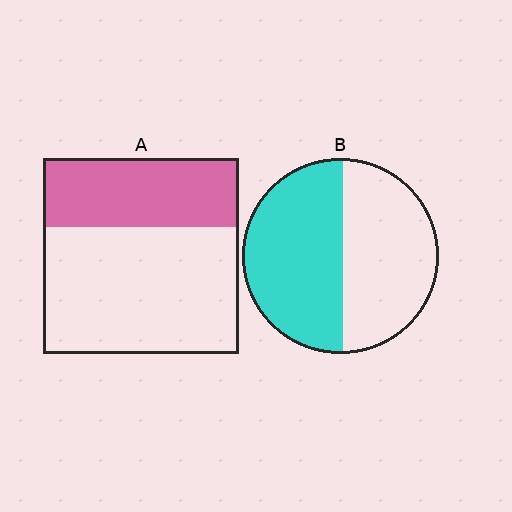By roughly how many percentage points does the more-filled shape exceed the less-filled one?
By roughly 15 percentage points (B over A).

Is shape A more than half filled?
No.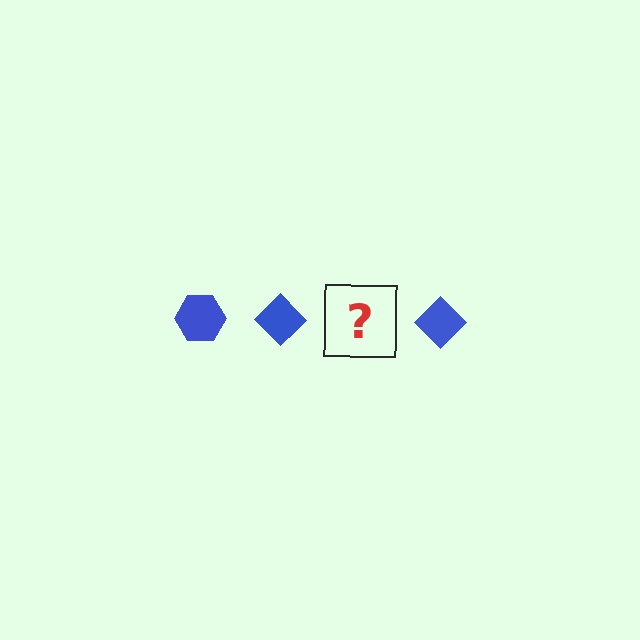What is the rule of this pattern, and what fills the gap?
The rule is that the pattern cycles through hexagon, diamond shapes in blue. The gap should be filled with a blue hexagon.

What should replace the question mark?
The question mark should be replaced with a blue hexagon.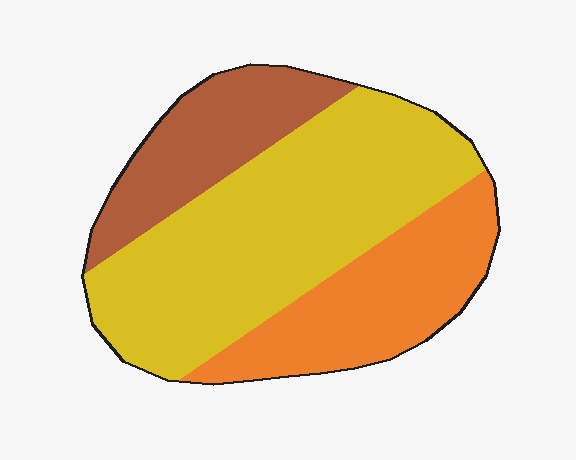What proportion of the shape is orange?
Orange covers roughly 25% of the shape.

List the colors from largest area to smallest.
From largest to smallest: yellow, orange, brown.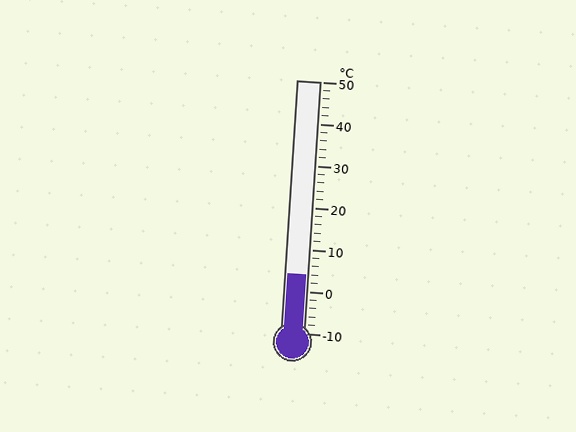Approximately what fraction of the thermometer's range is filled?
The thermometer is filled to approximately 25% of its range.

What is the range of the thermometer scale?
The thermometer scale ranges from -10°C to 50°C.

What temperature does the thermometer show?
The thermometer shows approximately 4°C.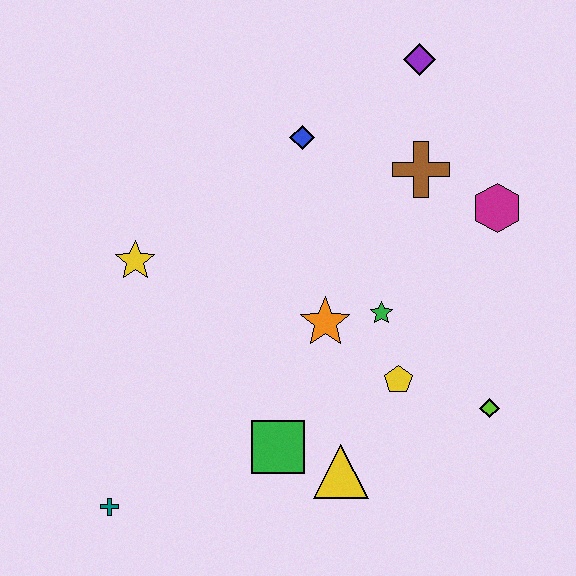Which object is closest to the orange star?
The green star is closest to the orange star.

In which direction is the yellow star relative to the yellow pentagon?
The yellow star is to the left of the yellow pentagon.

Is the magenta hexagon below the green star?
No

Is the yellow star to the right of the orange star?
No